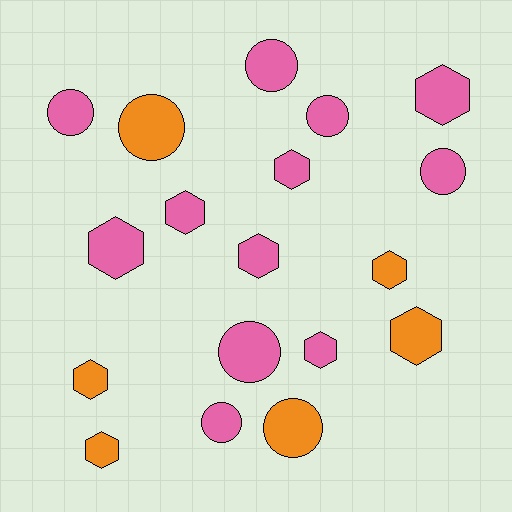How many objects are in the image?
There are 18 objects.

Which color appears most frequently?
Pink, with 12 objects.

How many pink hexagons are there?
There are 6 pink hexagons.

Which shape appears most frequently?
Hexagon, with 10 objects.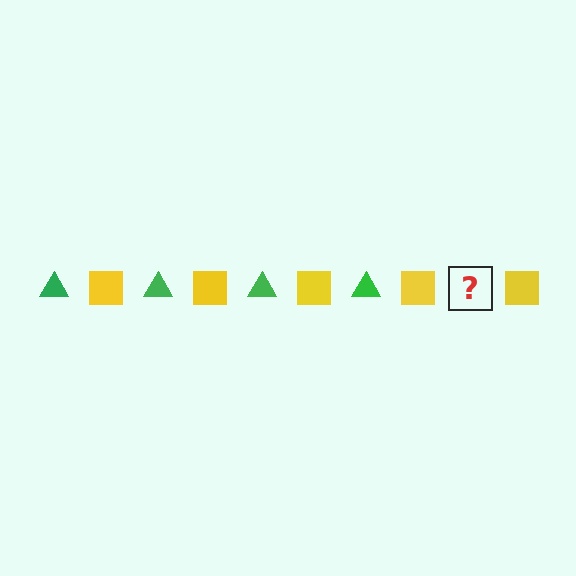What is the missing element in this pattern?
The missing element is a green triangle.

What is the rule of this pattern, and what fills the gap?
The rule is that the pattern alternates between green triangle and yellow square. The gap should be filled with a green triangle.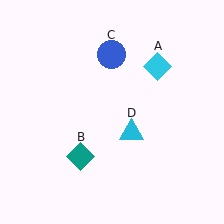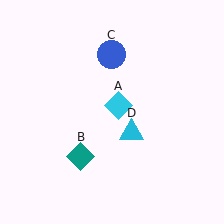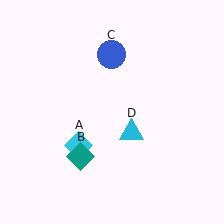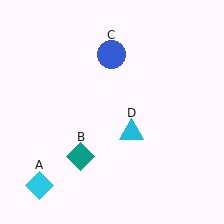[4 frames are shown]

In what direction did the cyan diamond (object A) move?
The cyan diamond (object A) moved down and to the left.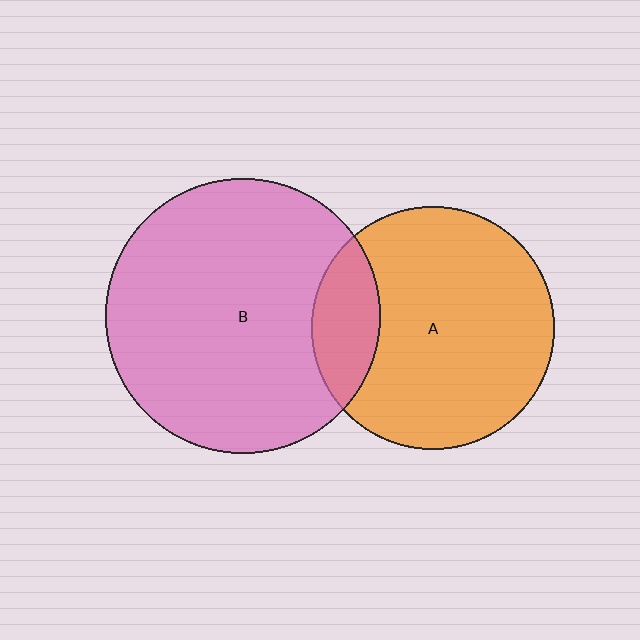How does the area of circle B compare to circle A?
Approximately 1.3 times.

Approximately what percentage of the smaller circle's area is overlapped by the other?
Approximately 20%.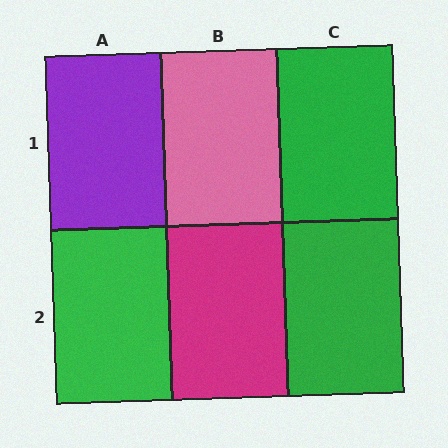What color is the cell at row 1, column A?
Purple.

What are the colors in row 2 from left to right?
Green, magenta, green.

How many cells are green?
3 cells are green.